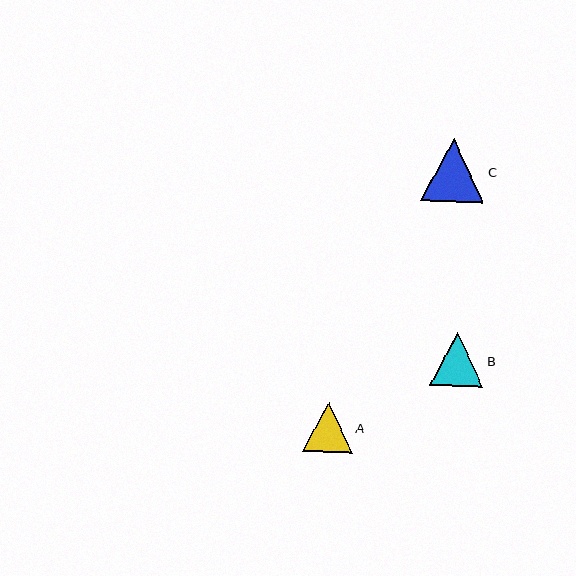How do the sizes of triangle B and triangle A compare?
Triangle B and triangle A are approximately the same size.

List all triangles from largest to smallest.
From largest to smallest: C, B, A.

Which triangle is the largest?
Triangle C is the largest with a size of approximately 63 pixels.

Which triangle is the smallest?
Triangle A is the smallest with a size of approximately 50 pixels.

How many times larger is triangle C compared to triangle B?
Triangle C is approximately 1.2 times the size of triangle B.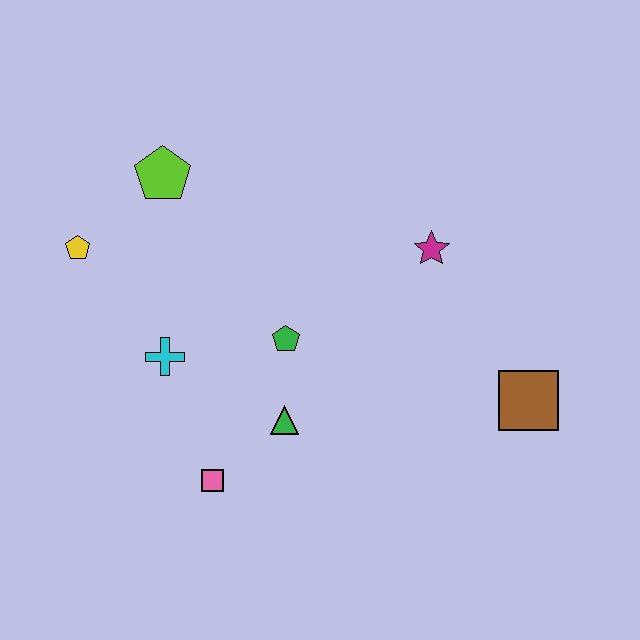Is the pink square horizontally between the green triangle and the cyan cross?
Yes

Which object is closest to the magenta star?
The green pentagon is closest to the magenta star.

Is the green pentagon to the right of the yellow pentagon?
Yes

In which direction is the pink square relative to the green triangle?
The pink square is to the left of the green triangle.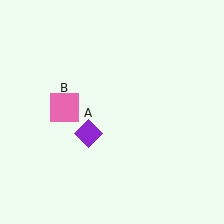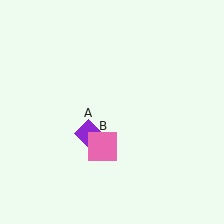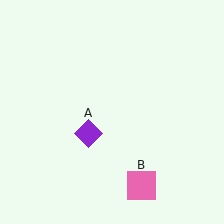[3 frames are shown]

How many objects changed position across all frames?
1 object changed position: pink square (object B).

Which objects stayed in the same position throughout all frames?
Purple diamond (object A) remained stationary.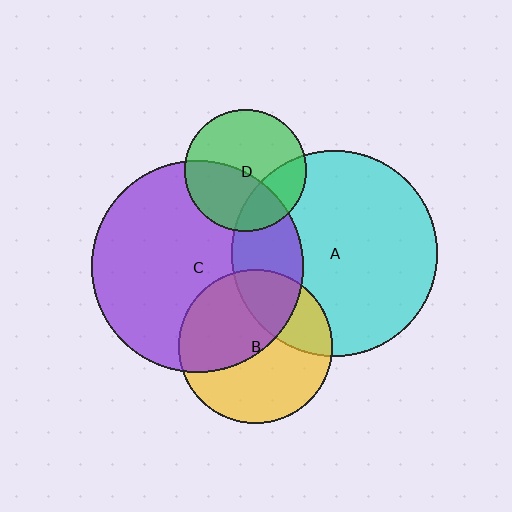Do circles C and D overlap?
Yes.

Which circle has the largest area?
Circle C (purple).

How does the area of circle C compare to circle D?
Approximately 3.0 times.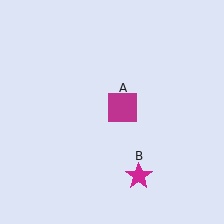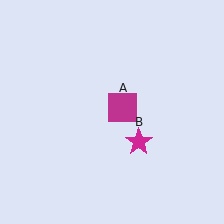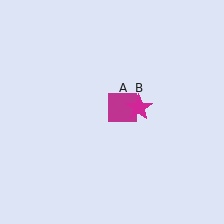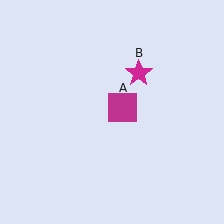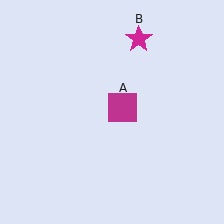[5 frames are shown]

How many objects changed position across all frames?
1 object changed position: magenta star (object B).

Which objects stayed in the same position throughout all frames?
Magenta square (object A) remained stationary.